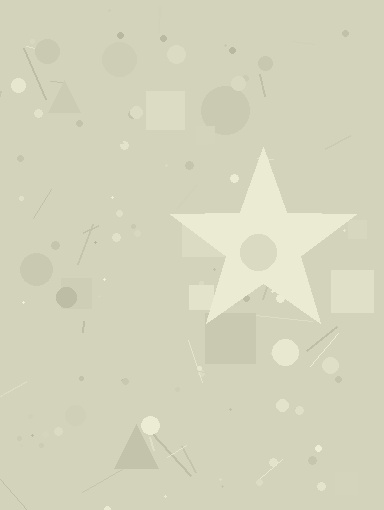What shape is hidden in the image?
A star is hidden in the image.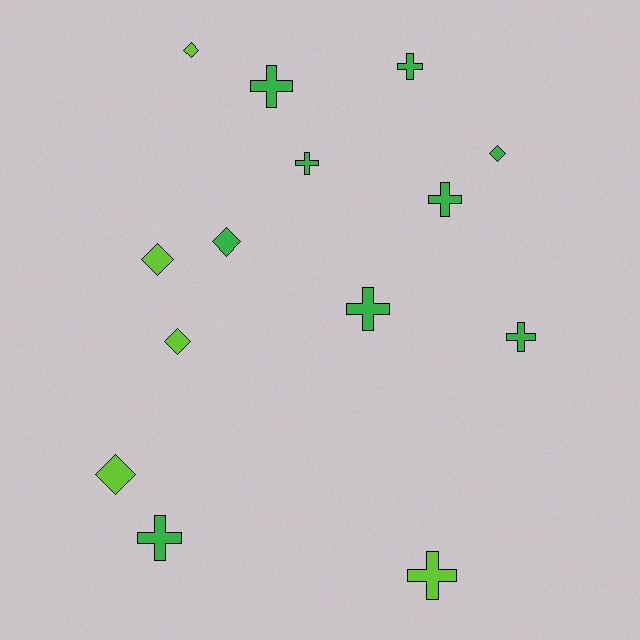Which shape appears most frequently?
Cross, with 8 objects.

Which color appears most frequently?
Green, with 9 objects.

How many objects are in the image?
There are 14 objects.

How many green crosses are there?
There are 7 green crosses.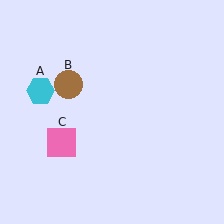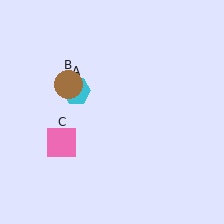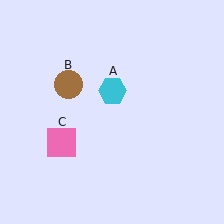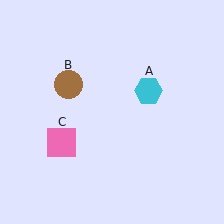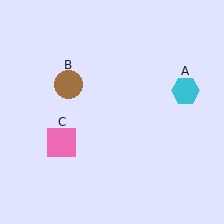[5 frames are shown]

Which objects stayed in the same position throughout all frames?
Brown circle (object B) and pink square (object C) remained stationary.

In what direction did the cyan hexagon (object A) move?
The cyan hexagon (object A) moved right.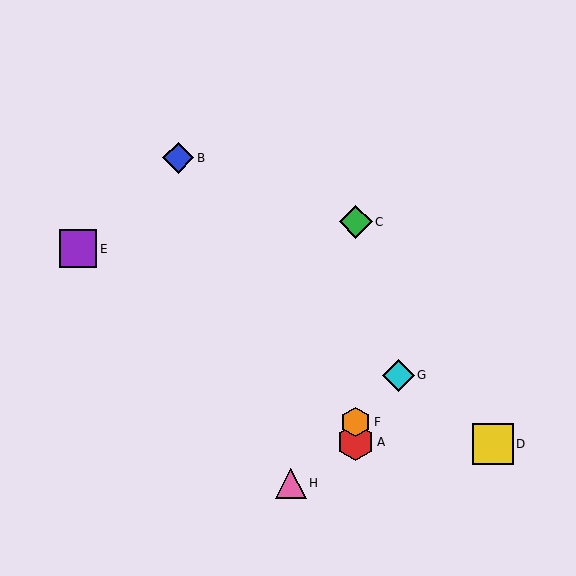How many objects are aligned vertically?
3 objects (A, C, F) are aligned vertically.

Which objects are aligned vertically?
Objects A, C, F are aligned vertically.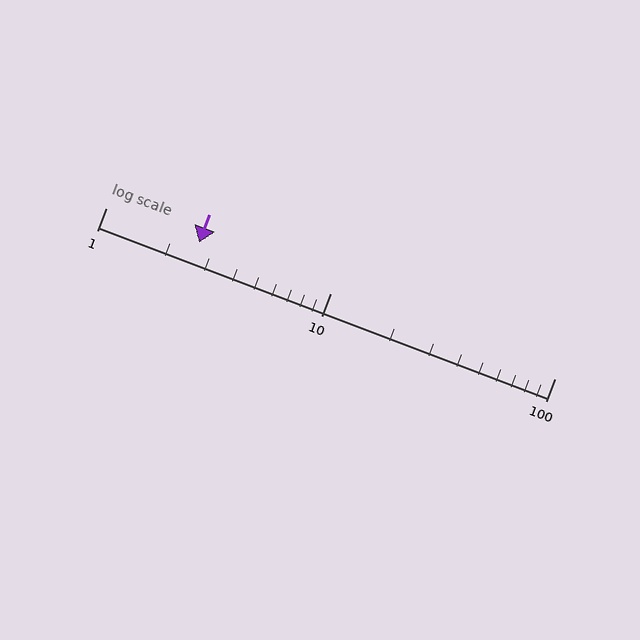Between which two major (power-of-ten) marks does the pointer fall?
The pointer is between 1 and 10.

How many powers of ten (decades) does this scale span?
The scale spans 2 decades, from 1 to 100.